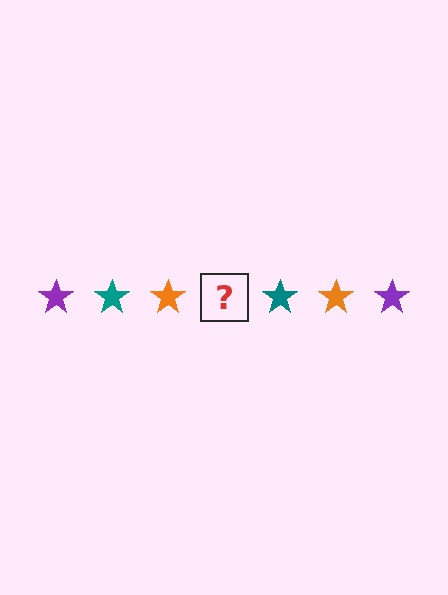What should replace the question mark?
The question mark should be replaced with a purple star.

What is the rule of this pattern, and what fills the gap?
The rule is that the pattern cycles through purple, teal, orange stars. The gap should be filled with a purple star.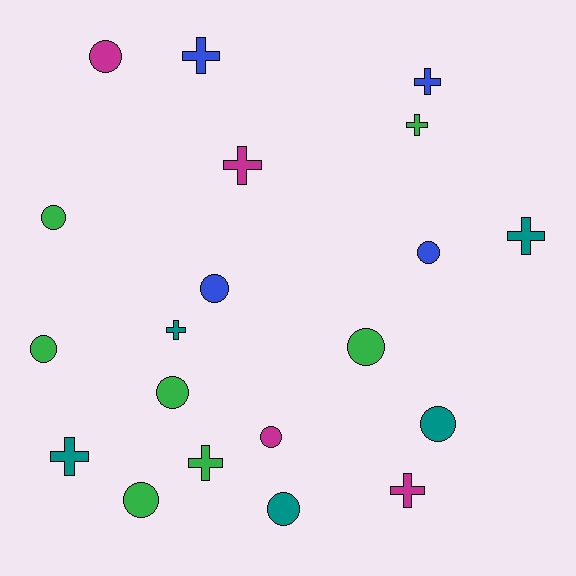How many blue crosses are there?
There are 2 blue crosses.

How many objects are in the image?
There are 20 objects.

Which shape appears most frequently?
Circle, with 11 objects.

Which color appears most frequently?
Green, with 7 objects.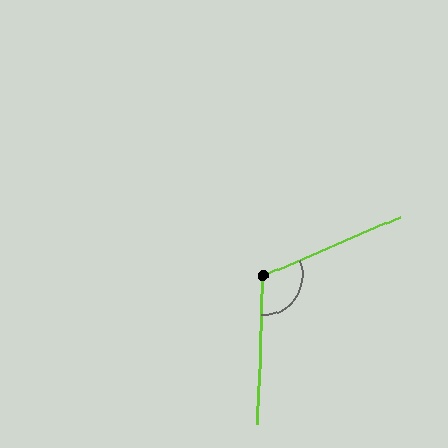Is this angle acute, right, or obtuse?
It is obtuse.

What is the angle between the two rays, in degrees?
Approximately 115 degrees.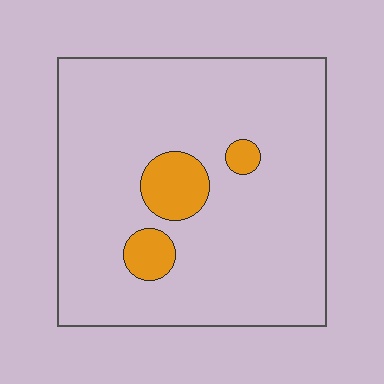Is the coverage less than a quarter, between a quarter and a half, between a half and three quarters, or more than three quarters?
Less than a quarter.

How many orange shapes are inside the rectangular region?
3.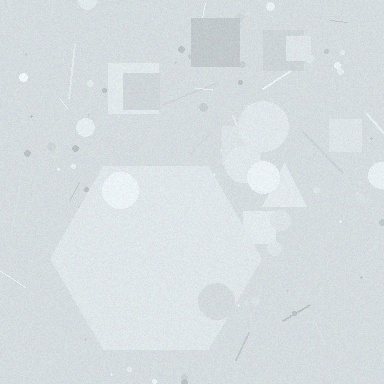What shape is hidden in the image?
A hexagon is hidden in the image.